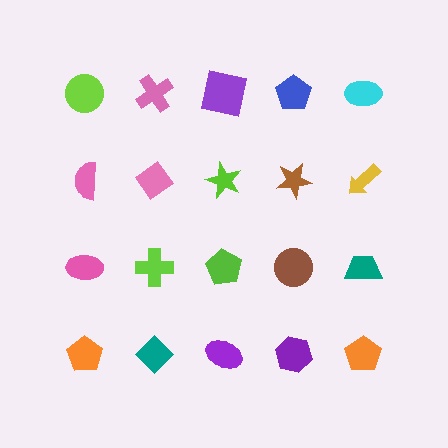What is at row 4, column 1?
An orange pentagon.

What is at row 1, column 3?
A purple square.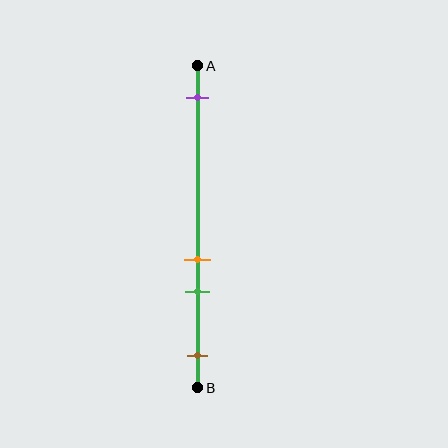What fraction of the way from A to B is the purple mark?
The purple mark is approximately 10% (0.1) of the way from A to B.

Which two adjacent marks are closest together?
The orange and green marks are the closest adjacent pair.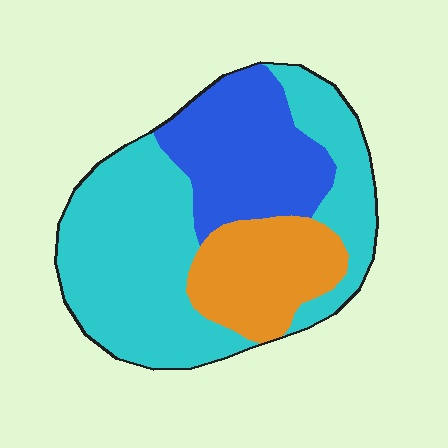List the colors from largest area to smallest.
From largest to smallest: cyan, blue, orange.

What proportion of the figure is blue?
Blue takes up between a quarter and a half of the figure.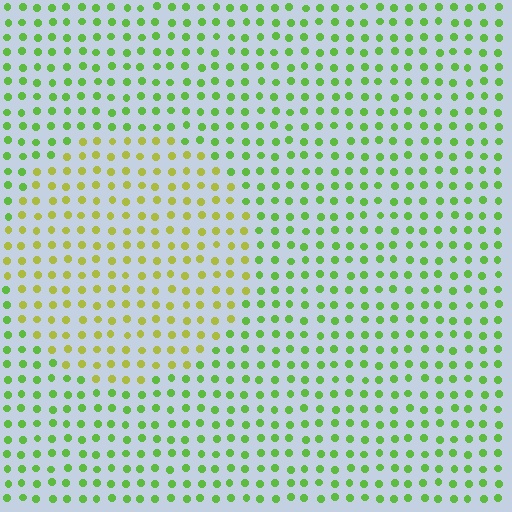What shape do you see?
I see a circle.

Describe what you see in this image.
The image is filled with small lime elements in a uniform arrangement. A circle-shaped region is visible where the elements are tinted to a slightly different hue, forming a subtle color boundary.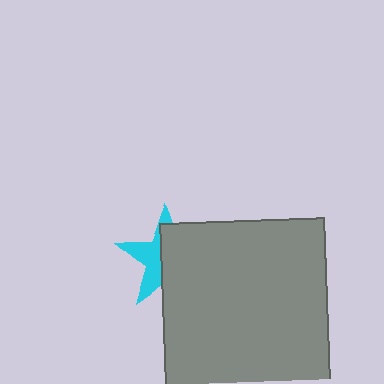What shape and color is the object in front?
The object in front is a gray square.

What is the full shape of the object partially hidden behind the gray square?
The partially hidden object is a cyan star.